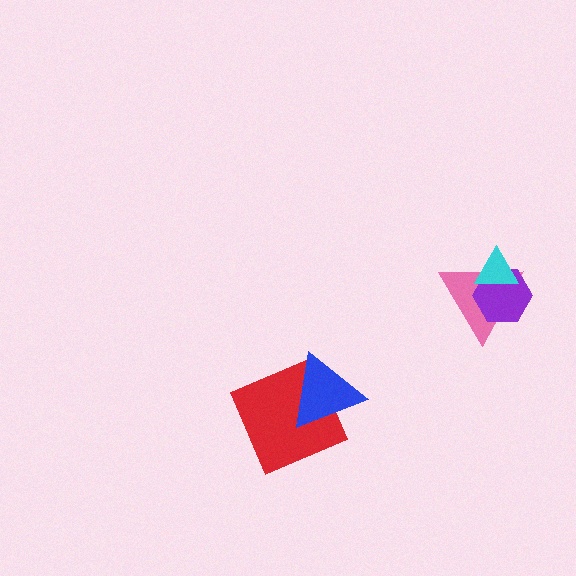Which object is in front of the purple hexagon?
The cyan triangle is in front of the purple hexagon.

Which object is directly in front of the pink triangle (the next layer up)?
The purple hexagon is directly in front of the pink triangle.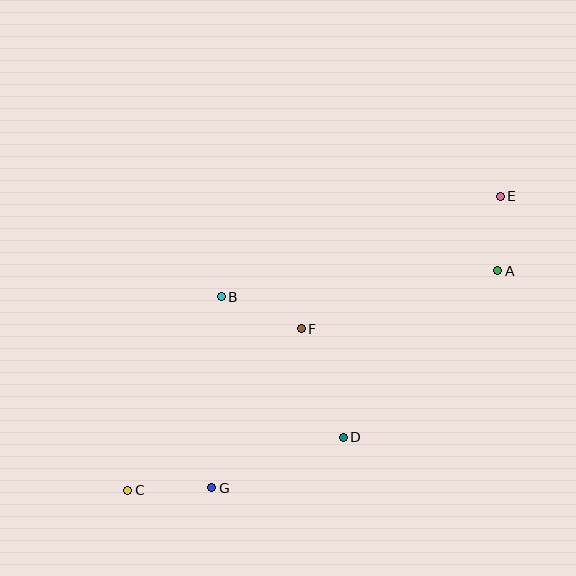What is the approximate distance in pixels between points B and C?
The distance between B and C is approximately 215 pixels.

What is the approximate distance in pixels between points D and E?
The distance between D and E is approximately 288 pixels.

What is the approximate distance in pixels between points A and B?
The distance between A and B is approximately 278 pixels.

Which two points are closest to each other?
Points A and E are closest to each other.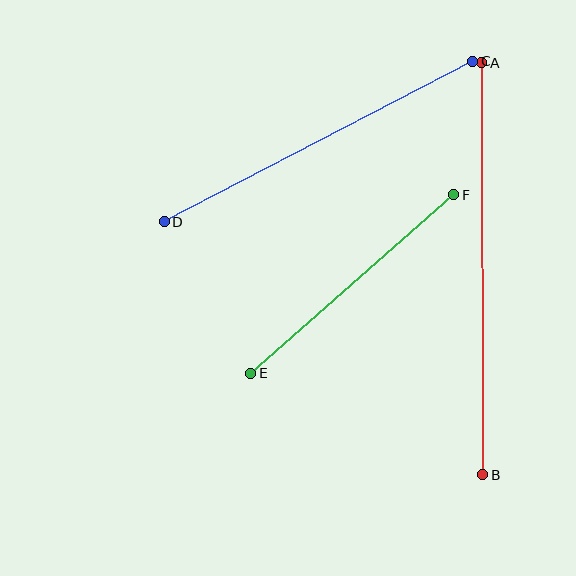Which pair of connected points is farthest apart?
Points A and B are farthest apart.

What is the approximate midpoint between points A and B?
The midpoint is at approximately (482, 269) pixels.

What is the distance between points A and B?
The distance is approximately 412 pixels.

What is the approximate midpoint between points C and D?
The midpoint is at approximately (319, 142) pixels.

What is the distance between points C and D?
The distance is approximately 347 pixels.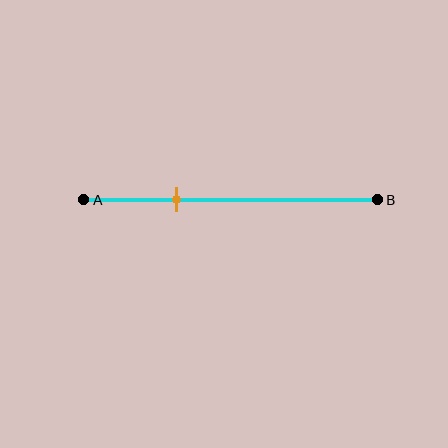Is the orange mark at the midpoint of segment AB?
No, the mark is at about 30% from A, not at the 50% midpoint.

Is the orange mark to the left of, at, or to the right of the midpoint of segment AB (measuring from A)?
The orange mark is to the left of the midpoint of segment AB.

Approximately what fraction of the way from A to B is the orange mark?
The orange mark is approximately 30% of the way from A to B.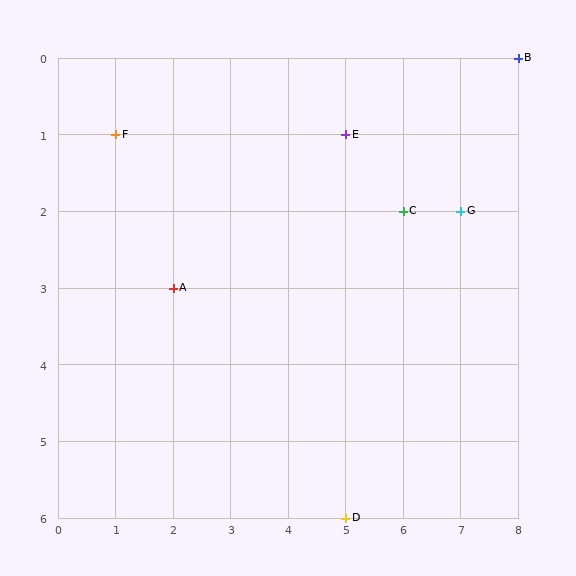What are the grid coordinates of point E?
Point E is at grid coordinates (5, 1).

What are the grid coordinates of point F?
Point F is at grid coordinates (1, 1).